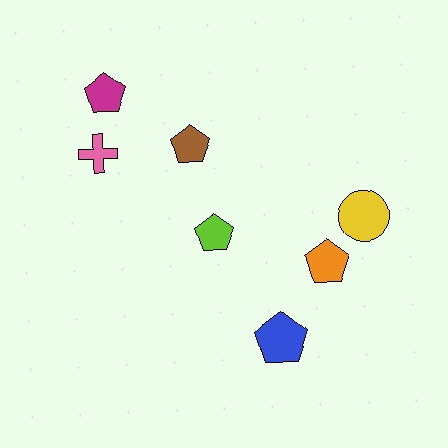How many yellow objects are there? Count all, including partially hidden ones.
There is 1 yellow object.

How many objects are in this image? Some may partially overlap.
There are 7 objects.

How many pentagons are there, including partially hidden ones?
There are 5 pentagons.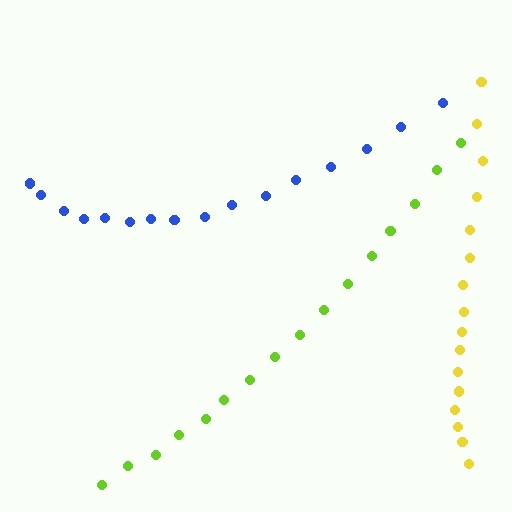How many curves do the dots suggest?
There are 3 distinct paths.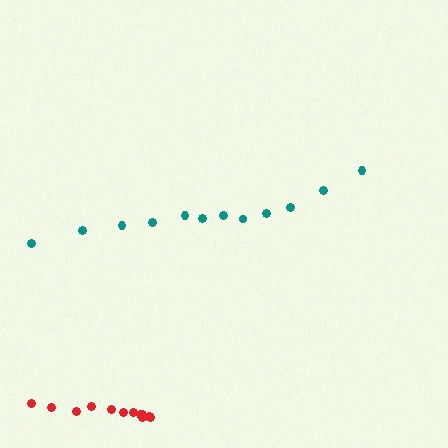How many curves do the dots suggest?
There are 2 distinct paths.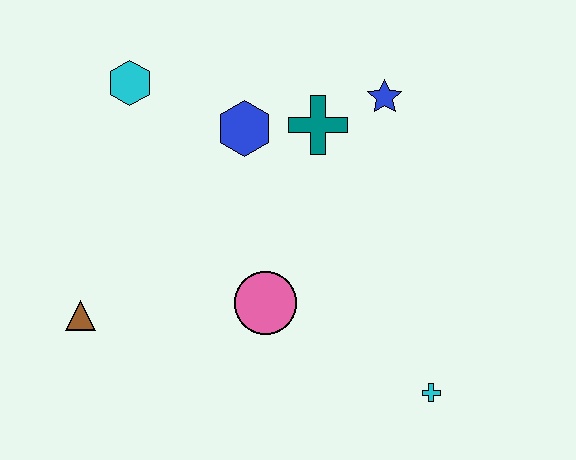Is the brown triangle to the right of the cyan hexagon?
No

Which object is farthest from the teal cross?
The brown triangle is farthest from the teal cross.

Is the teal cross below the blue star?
Yes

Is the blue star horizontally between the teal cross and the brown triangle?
No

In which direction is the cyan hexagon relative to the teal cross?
The cyan hexagon is to the left of the teal cross.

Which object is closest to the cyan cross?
The pink circle is closest to the cyan cross.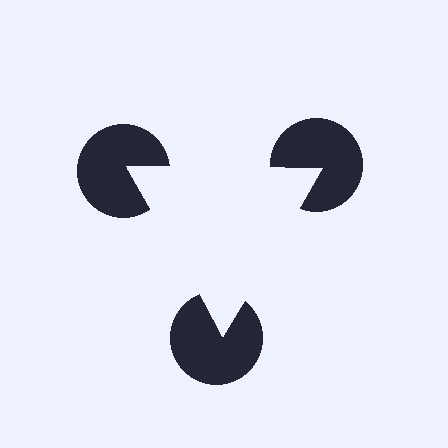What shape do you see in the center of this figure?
An illusory triangle — its edges are inferred from the aligned wedge cuts in the pac-man discs, not physically drawn.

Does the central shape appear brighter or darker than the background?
It typically appears slightly brighter than the background, even though no actual brightness change is drawn.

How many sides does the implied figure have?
3 sides.